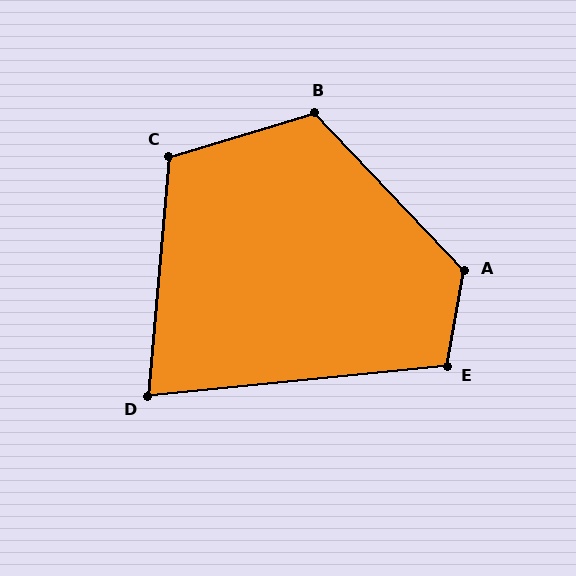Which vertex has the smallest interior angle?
D, at approximately 79 degrees.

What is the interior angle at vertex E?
Approximately 106 degrees (obtuse).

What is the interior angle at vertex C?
Approximately 112 degrees (obtuse).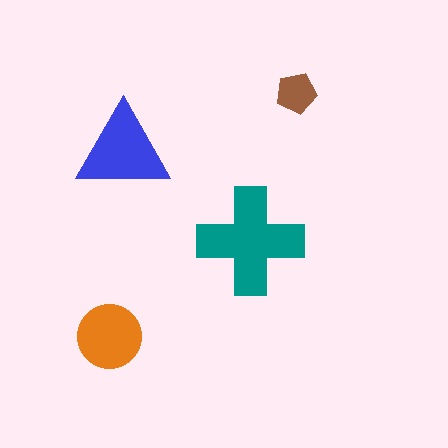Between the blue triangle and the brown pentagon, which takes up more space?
The blue triangle.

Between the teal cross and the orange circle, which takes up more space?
The teal cross.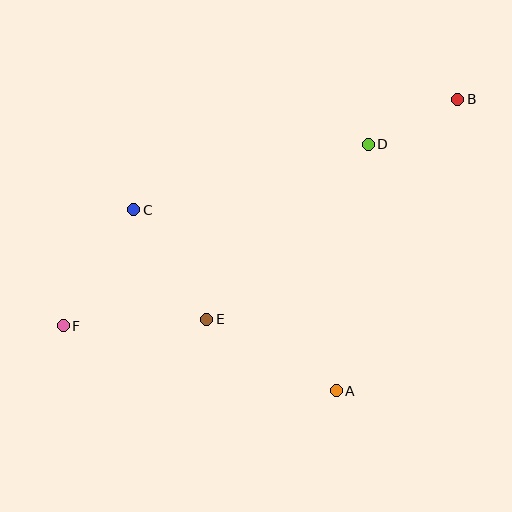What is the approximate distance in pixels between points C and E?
The distance between C and E is approximately 132 pixels.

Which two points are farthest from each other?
Points B and F are farthest from each other.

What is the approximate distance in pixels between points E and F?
The distance between E and F is approximately 144 pixels.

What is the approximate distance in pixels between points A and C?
The distance between A and C is approximately 271 pixels.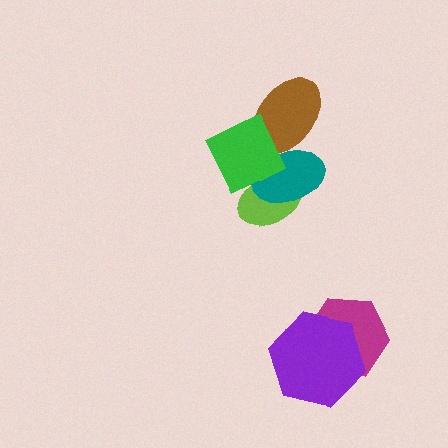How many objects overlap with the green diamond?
3 objects overlap with the green diamond.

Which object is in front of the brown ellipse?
The green diamond is in front of the brown ellipse.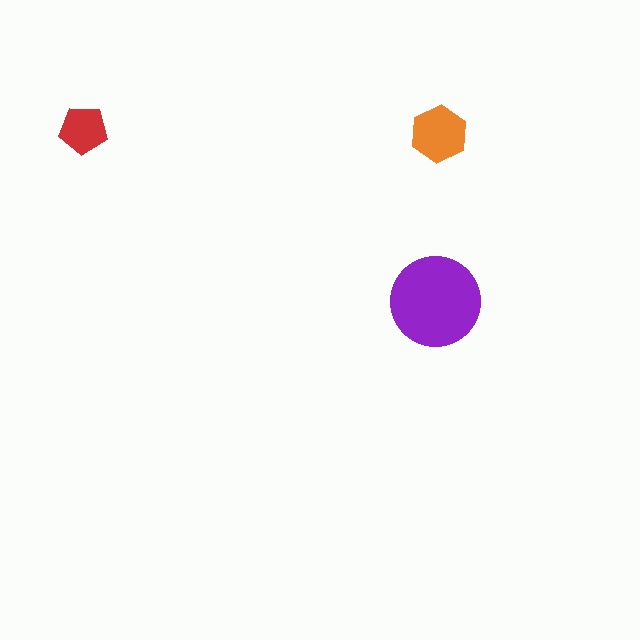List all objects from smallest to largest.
The red pentagon, the orange hexagon, the purple circle.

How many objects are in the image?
There are 3 objects in the image.